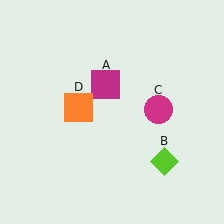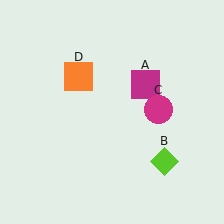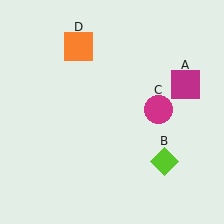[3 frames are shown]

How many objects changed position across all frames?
2 objects changed position: magenta square (object A), orange square (object D).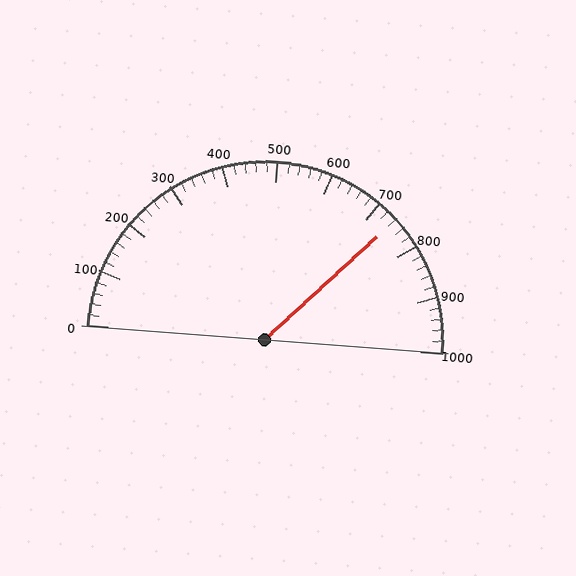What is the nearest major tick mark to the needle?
The nearest major tick mark is 700.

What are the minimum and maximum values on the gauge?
The gauge ranges from 0 to 1000.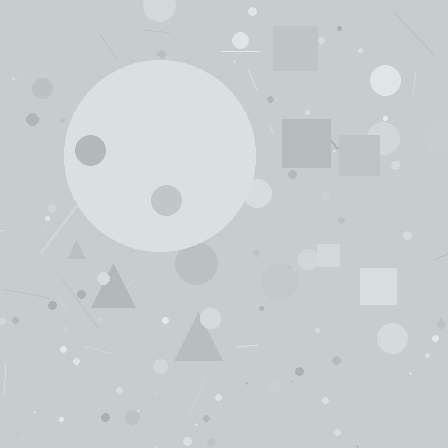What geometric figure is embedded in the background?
A circle is embedded in the background.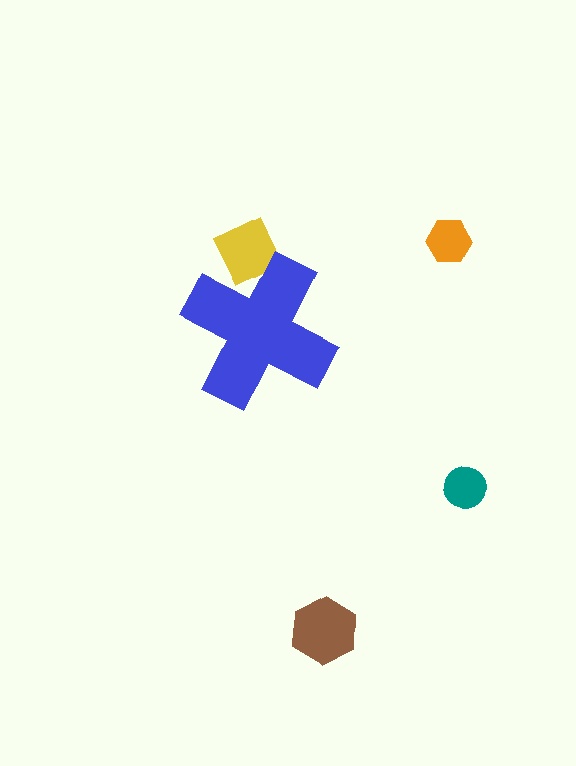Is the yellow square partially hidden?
Yes, the yellow square is partially hidden behind the blue cross.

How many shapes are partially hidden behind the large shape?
1 shape is partially hidden.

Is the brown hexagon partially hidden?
No, the brown hexagon is fully visible.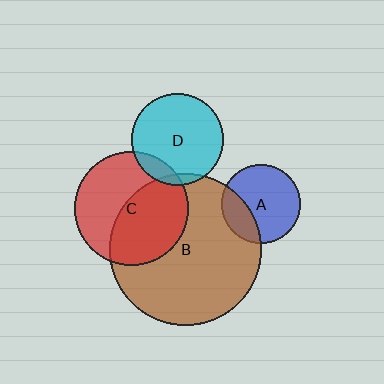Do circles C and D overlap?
Yes.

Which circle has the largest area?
Circle B (brown).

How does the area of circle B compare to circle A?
Approximately 3.7 times.